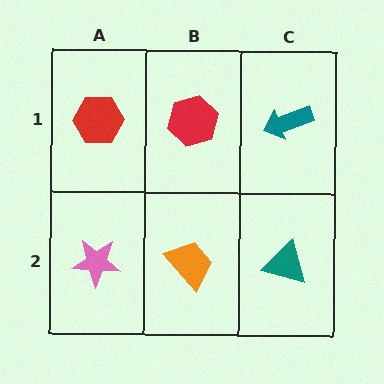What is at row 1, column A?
A red hexagon.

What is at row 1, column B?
A red hexagon.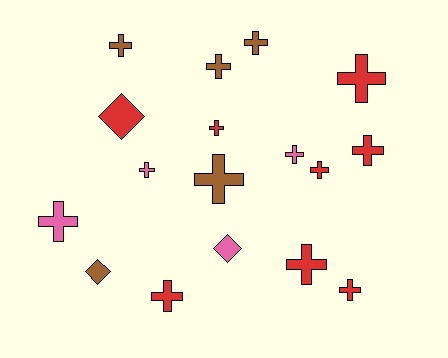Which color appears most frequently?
Red, with 8 objects.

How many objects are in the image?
There are 17 objects.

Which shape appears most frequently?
Cross, with 14 objects.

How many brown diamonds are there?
There is 1 brown diamond.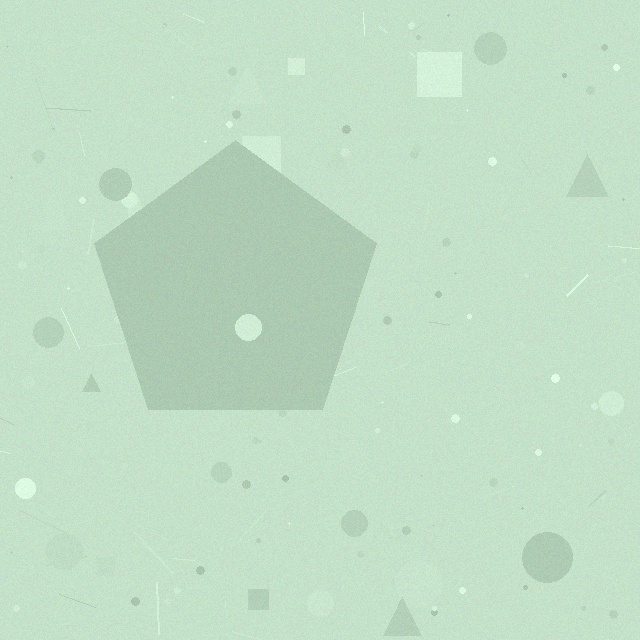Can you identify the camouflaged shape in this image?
The camouflaged shape is a pentagon.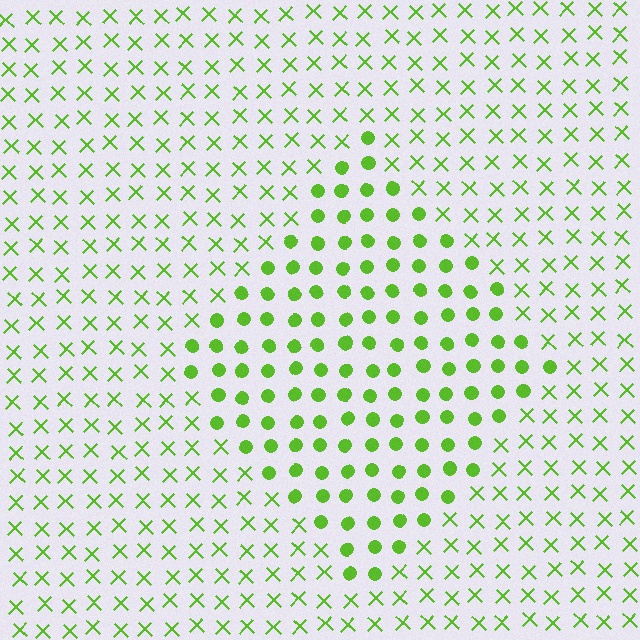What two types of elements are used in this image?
The image uses circles inside the diamond region and X marks outside it.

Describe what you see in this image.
The image is filled with small lime elements arranged in a uniform grid. A diamond-shaped region contains circles, while the surrounding area contains X marks. The boundary is defined purely by the change in element shape.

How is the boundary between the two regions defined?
The boundary is defined by a change in element shape: circles inside vs. X marks outside. All elements share the same color and spacing.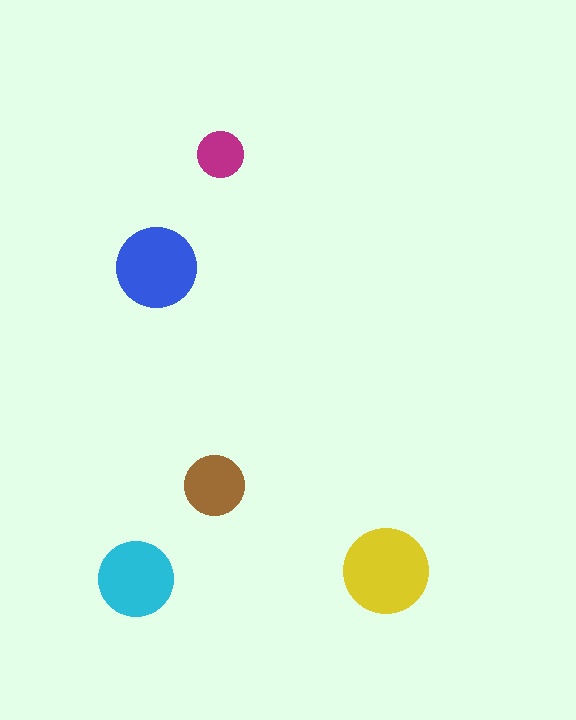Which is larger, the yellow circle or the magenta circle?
The yellow one.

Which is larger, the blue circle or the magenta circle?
The blue one.